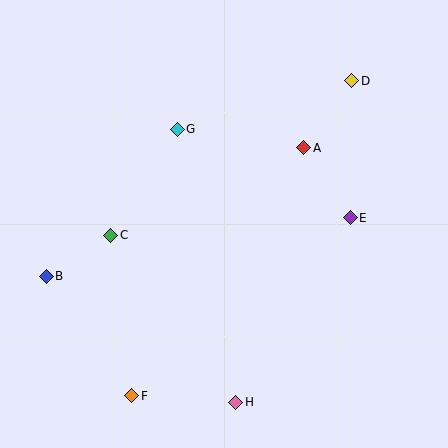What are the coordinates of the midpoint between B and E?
The midpoint between B and E is at (198, 247).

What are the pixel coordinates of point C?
Point C is at (111, 235).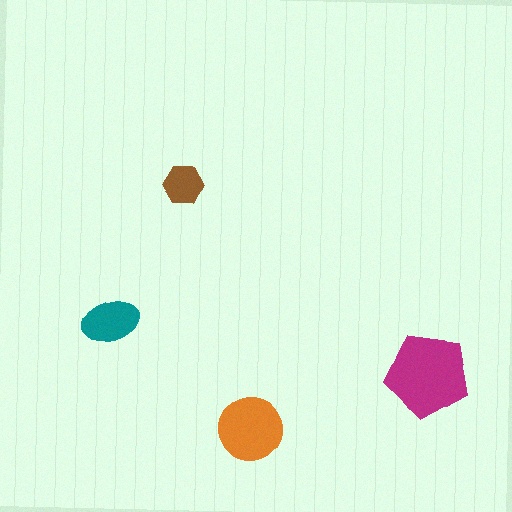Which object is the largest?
The magenta pentagon.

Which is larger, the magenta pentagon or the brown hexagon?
The magenta pentagon.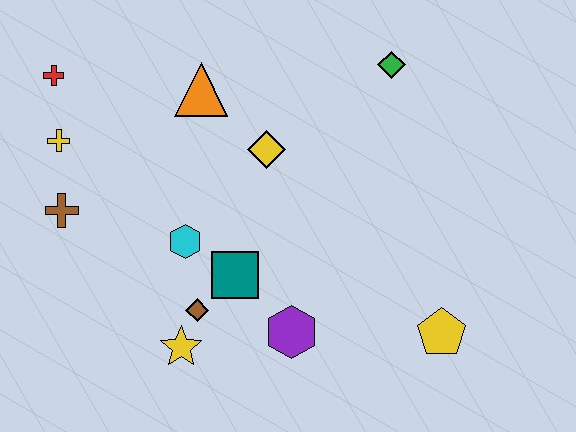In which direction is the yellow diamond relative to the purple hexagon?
The yellow diamond is above the purple hexagon.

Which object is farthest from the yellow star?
The green diamond is farthest from the yellow star.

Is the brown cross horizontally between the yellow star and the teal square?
No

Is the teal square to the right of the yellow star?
Yes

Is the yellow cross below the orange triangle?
Yes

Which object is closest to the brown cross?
The yellow cross is closest to the brown cross.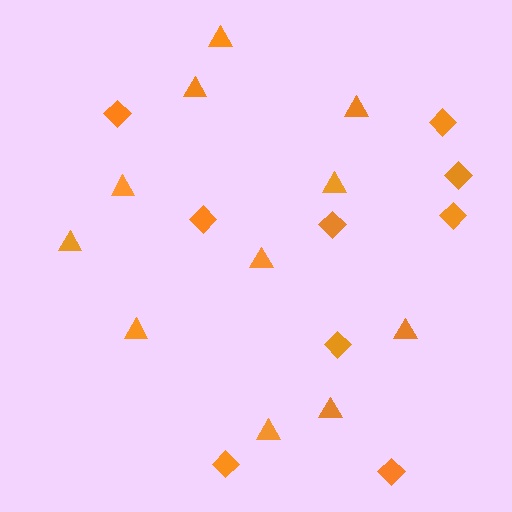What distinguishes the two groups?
There are 2 groups: one group of triangles (11) and one group of diamonds (9).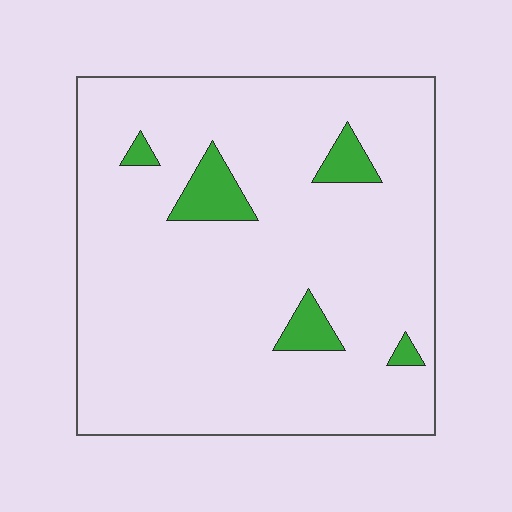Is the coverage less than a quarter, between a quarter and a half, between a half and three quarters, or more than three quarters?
Less than a quarter.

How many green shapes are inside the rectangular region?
5.